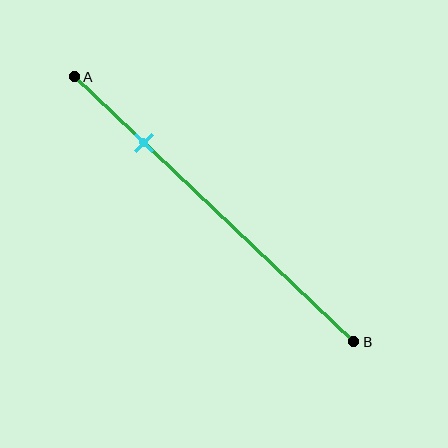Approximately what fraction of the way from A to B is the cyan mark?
The cyan mark is approximately 25% of the way from A to B.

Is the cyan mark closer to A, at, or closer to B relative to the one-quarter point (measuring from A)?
The cyan mark is approximately at the one-quarter point of segment AB.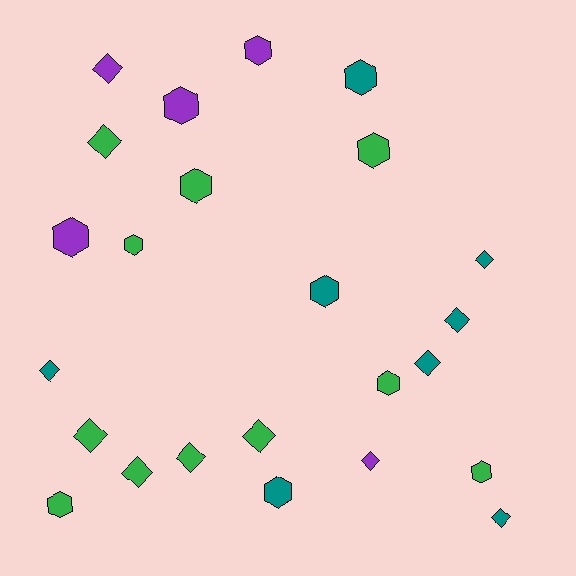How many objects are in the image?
There are 24 objects.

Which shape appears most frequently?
Diamond, with 12 objects.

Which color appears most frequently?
Green, with 11 objects.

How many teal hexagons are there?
There are 3 teal hexagons.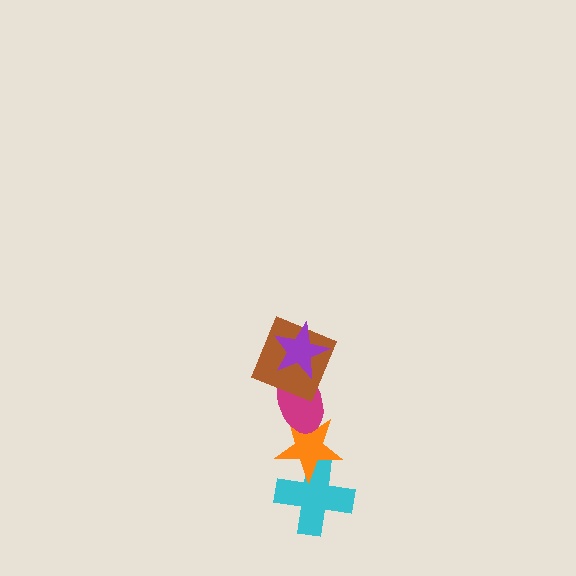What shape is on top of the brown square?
The purple star is on top of the brown square.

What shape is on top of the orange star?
The magenta ellipse is on top of the orange star.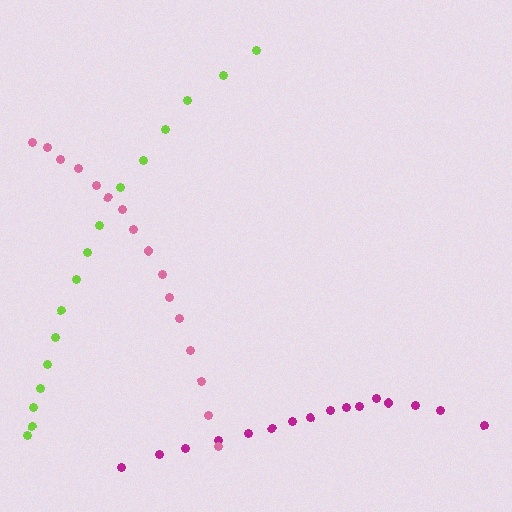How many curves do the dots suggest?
There are 3 distinct paths.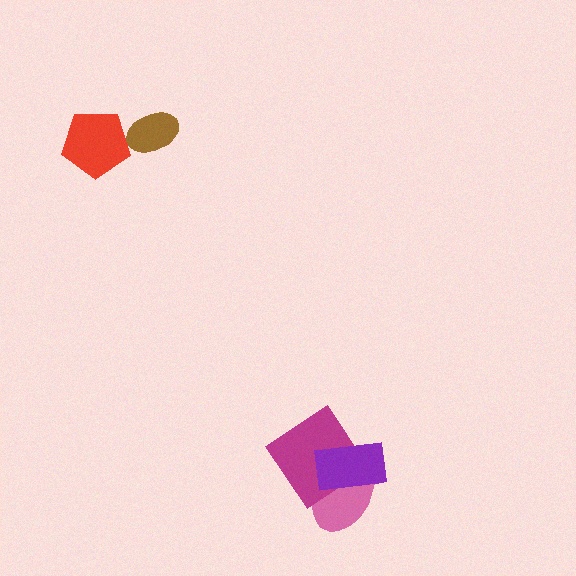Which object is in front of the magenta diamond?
The purple rectangle is in front of the magenta diamond.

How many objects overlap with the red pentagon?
0 objects overlap with the red pentagon.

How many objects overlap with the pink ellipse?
2 objects overlap with the pink ellipse.